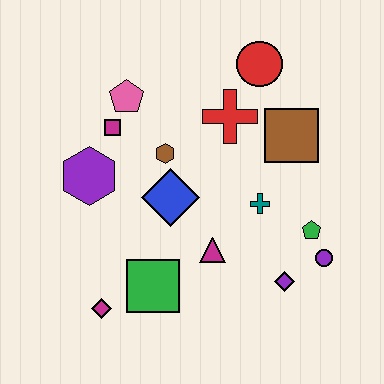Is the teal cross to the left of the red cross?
No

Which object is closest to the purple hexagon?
The magenta square is closest to the purple hexagon.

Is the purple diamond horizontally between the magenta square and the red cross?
No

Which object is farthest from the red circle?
The magenta diamond is farthest from the red circle.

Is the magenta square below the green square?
No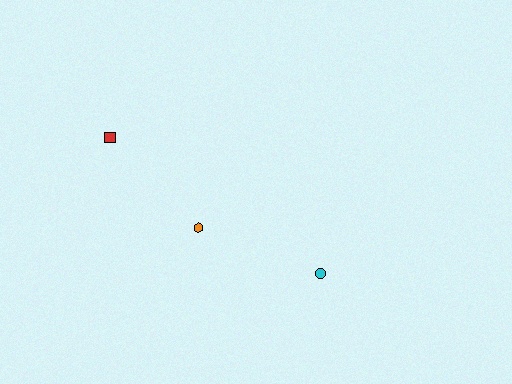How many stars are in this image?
There are no stars.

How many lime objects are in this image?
There are no lime objects.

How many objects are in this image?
There are 3 objects.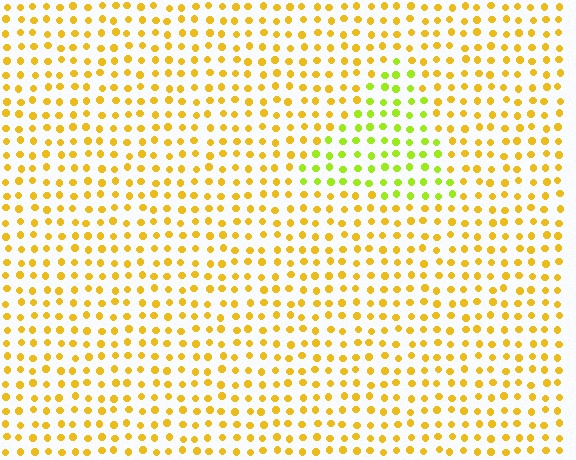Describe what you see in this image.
The image is filled with small yellow elements in a uniform arrangement. A triangle-shaped region is visible where the elements are tinted to a slightly different hue, forming a subtle color boundary.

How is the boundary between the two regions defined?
The boundary is defined purely by a slight shift in hue (about 37 degrees). Spacing, size, and orientation are identical on both sides.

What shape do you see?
I see a triangle.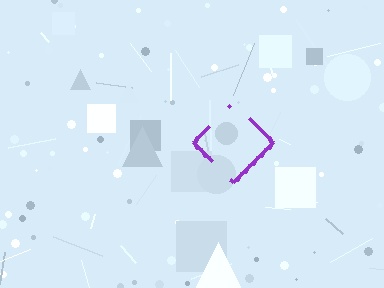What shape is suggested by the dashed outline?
The dashed outline suggests a diamond.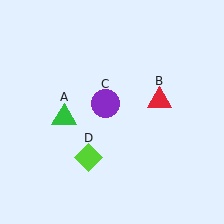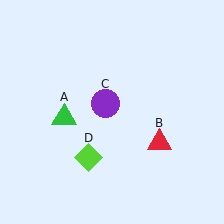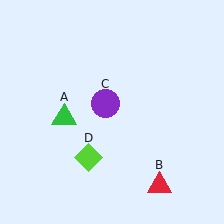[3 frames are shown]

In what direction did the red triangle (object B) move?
The red triangle (object B) moved down.